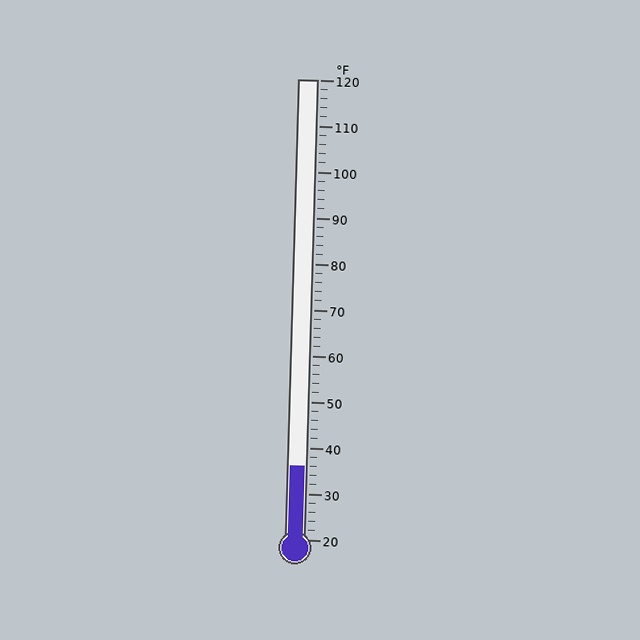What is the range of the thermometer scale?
The thermometer scale ranges from 20°F to 120°F.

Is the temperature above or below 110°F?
The temperature is below 110°F.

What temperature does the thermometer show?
The thermometer shows approximately 36°F.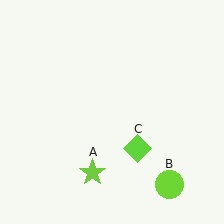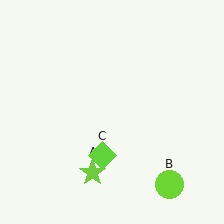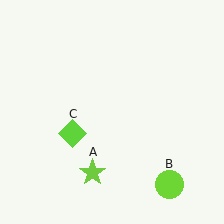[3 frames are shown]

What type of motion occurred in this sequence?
The lime diamond (object C) rotated clockwise around the center of the scene.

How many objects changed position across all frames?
1 object changed position: lime diamond (object C).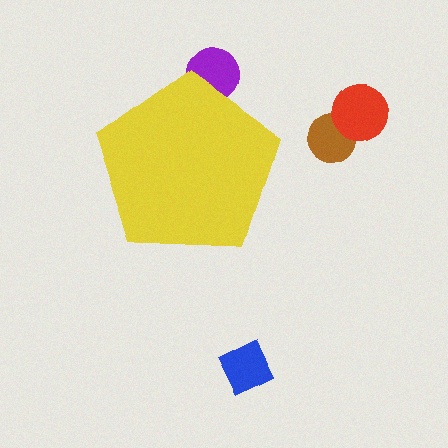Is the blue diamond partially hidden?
No, the blue diamond is fully visible.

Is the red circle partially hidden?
No, the red circle is fully visible.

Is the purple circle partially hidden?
Yes, the purple circle is partially hidden behind the yellow pentagon.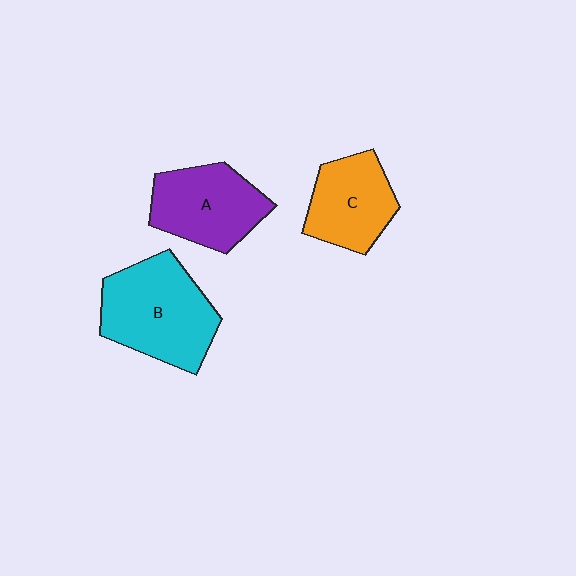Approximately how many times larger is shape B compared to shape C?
Approximately 1.5 times.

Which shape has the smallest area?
Shape C (orange).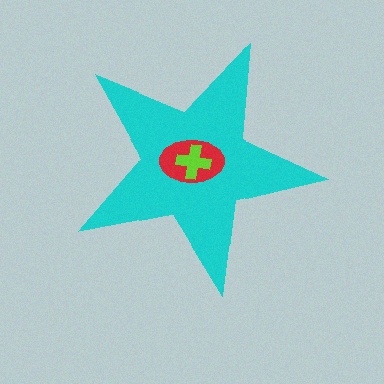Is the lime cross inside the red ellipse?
Yes.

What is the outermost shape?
The cyan star.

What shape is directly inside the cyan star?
The red ellipse.